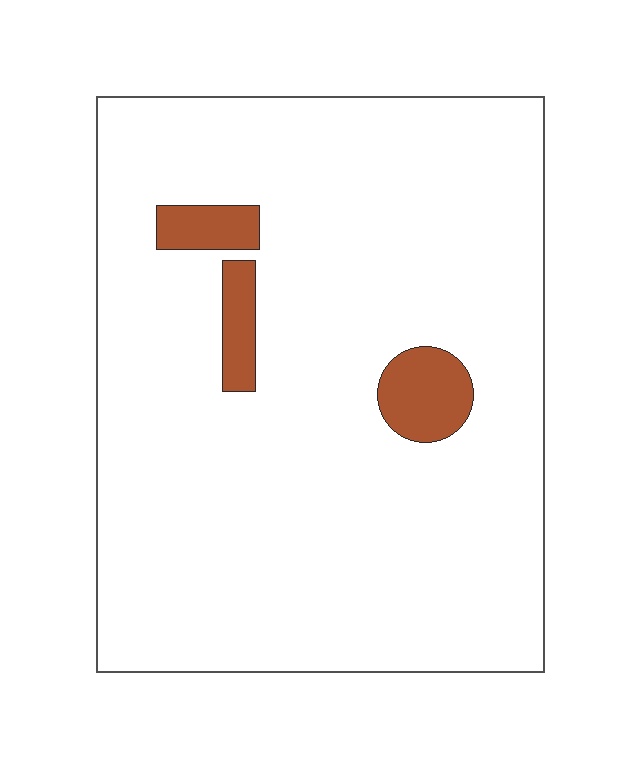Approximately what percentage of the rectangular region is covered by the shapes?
Approximately 5%.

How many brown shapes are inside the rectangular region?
3.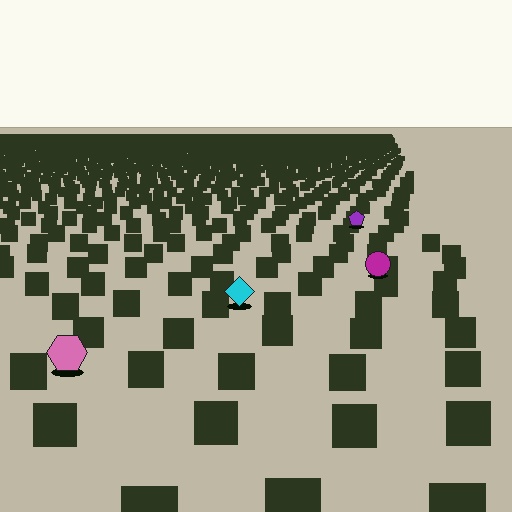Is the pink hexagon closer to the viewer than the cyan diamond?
Yes. The pink hexagon is closer — you can tell from the texture gradient: the ground texture is coarser near it.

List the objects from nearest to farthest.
From nearest to farthest: the pink hexagon, the cyan diamond, the magenta circle, the purple pentagon.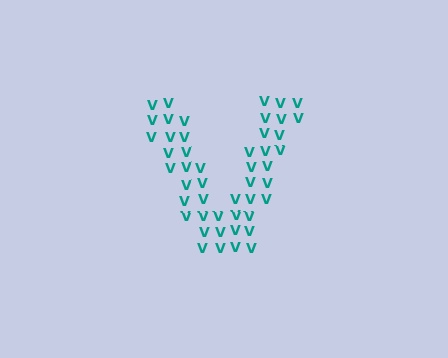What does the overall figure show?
The overall figure shows the letter V.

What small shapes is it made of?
It is made of small letter V's.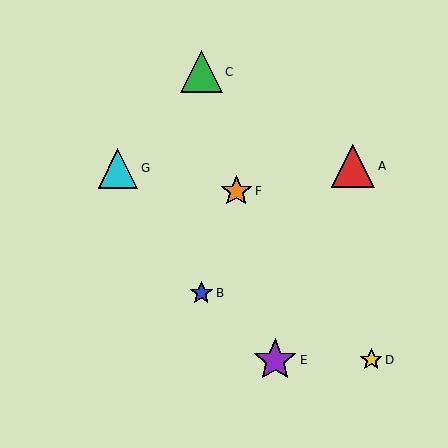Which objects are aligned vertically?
Objects B, C are aligned vertically.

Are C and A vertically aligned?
No, C is at x≈201 and A is at x≈353.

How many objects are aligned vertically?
2 objects (B, C) are aligned vertically.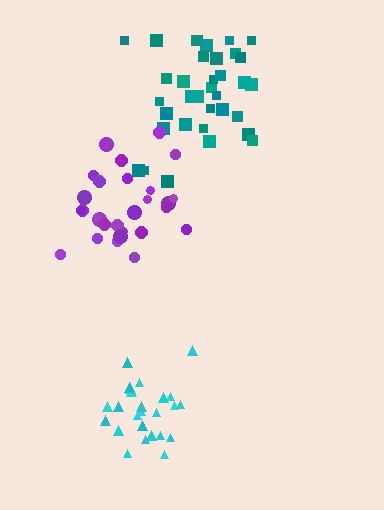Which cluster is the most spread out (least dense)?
Teal.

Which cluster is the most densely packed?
Cyan.